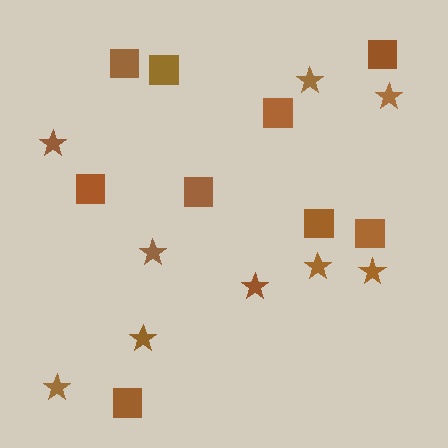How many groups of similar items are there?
There are 2 groups: one group of squares (9) and one group of stars (9).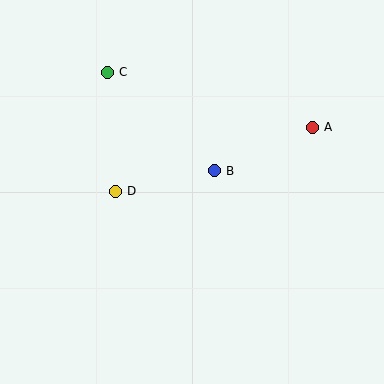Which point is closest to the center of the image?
Point B at (214, 171) is closest to the center.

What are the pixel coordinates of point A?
Point A is at (312, 127).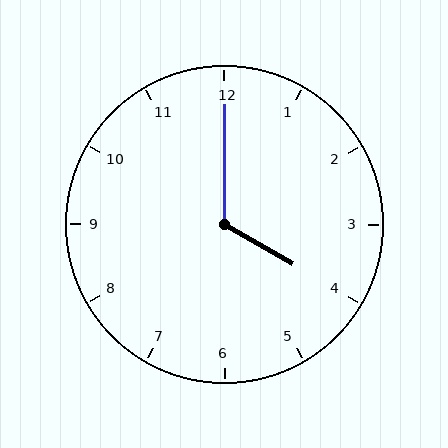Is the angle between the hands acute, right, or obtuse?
It is obtuse.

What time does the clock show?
4:00.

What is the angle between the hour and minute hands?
Approximately 120 degrees.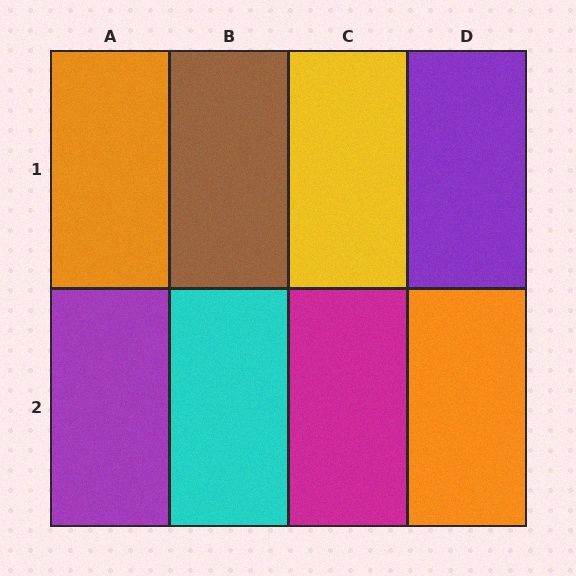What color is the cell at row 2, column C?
Magenta.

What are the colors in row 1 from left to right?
Orange, brown, yellow, purple.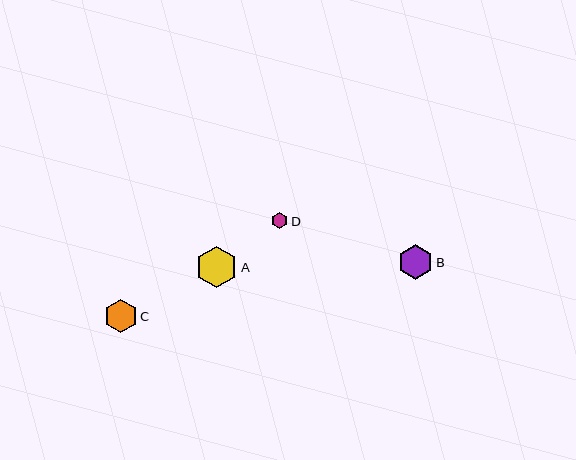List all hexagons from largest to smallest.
From largest to smallest: A, B, C, D.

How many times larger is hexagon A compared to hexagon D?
Hexagon A is approximately 2.6 times the size of hexagon D.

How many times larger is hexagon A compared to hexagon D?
Hexagon A is approximately 2.6 times the size of hexagon D.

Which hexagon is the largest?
Hexagon A is the largest with a size of approximately 42 pixels.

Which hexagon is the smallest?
Hexagon D is the smallest with a size of approximately 16 pixels.